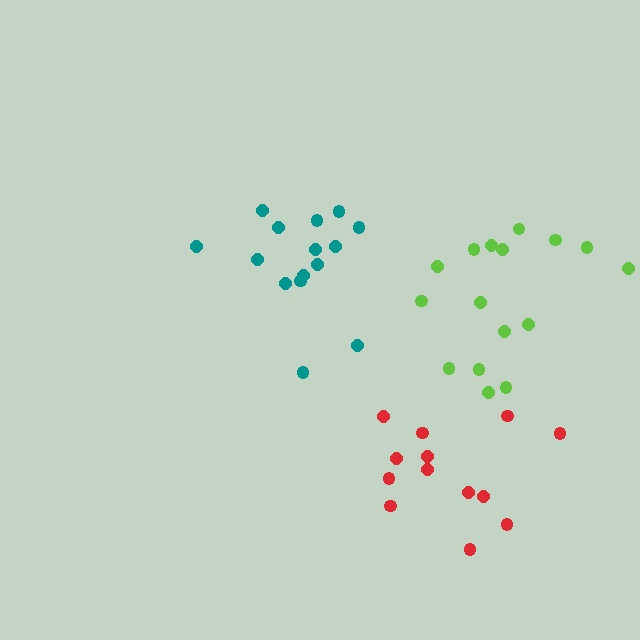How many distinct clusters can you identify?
There are 3 distinct clusters.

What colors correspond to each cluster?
The clusters are colored: teal, red, lime.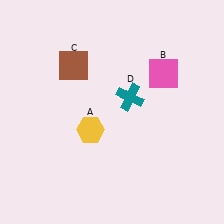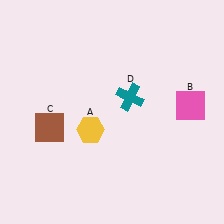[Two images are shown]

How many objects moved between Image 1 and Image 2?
2 objects moved between the two images.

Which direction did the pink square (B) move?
The pink square (B) moved down.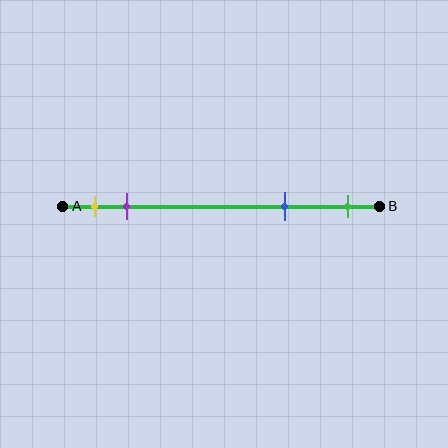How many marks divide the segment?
There are 4 marks dividing the segment.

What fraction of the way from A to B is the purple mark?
The purple mark is approximately 20% (0.2) of the way from A to B.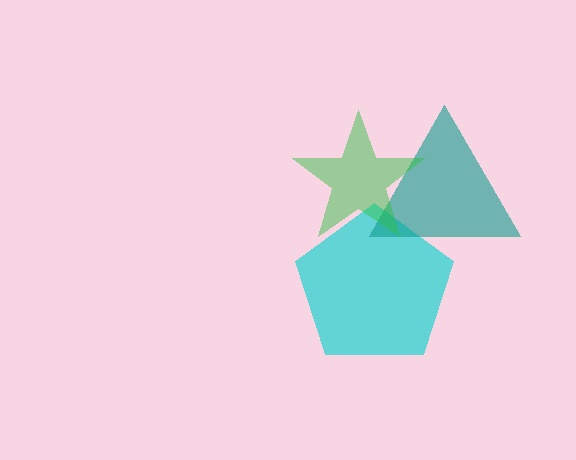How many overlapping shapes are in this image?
There are 3 overlapping shapes in the image.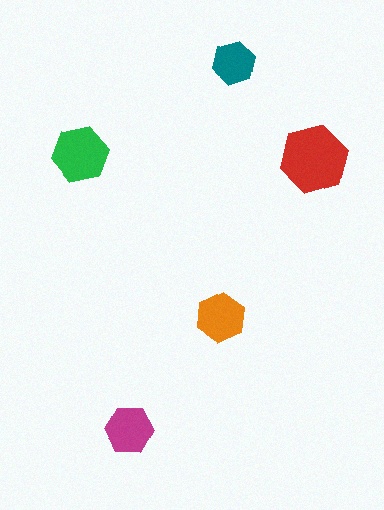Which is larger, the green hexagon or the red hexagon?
The red one.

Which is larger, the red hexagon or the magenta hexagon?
The red one.